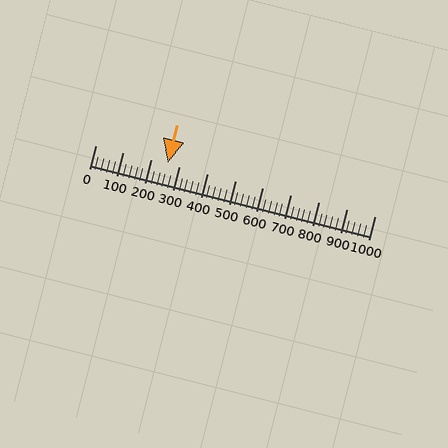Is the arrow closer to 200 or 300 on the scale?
The arrow is closer to 300.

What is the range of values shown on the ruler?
The ruler shows values from 0 to 1000.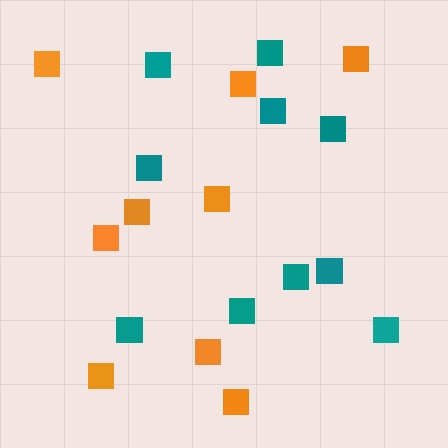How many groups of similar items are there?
There are 2 groups: one group of teal squares (10) and one group of orange squares (9).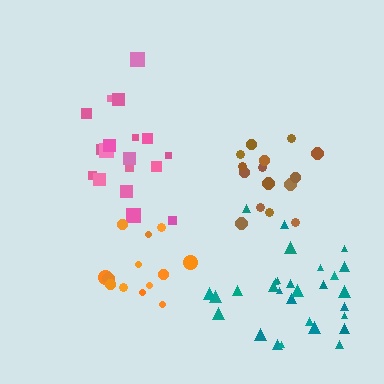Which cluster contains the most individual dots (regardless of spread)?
Teal (29).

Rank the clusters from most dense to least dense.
brown, orange, pink, teal.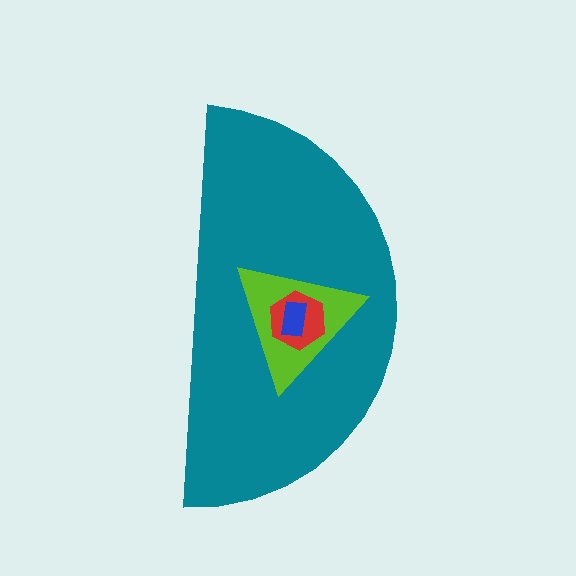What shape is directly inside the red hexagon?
The blue rectangle.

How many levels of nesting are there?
4.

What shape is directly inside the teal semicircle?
The lime triangle.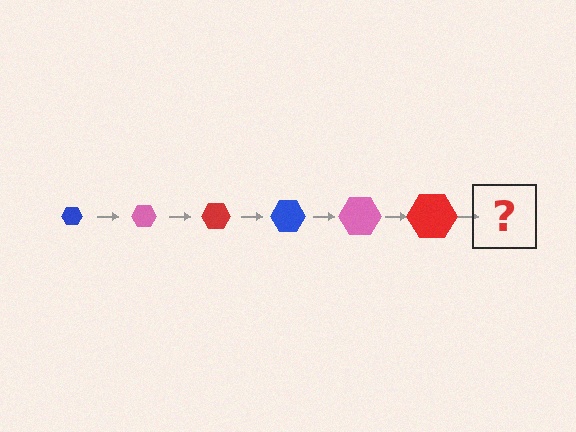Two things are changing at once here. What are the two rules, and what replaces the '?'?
The two rules are that the hexagon grows larger each step and the color cycles through blue, pink, and red. The '?' should be a blue hexagon, larger than the previous one.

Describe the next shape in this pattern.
It should be a blue hexagon, larger than the previous one.